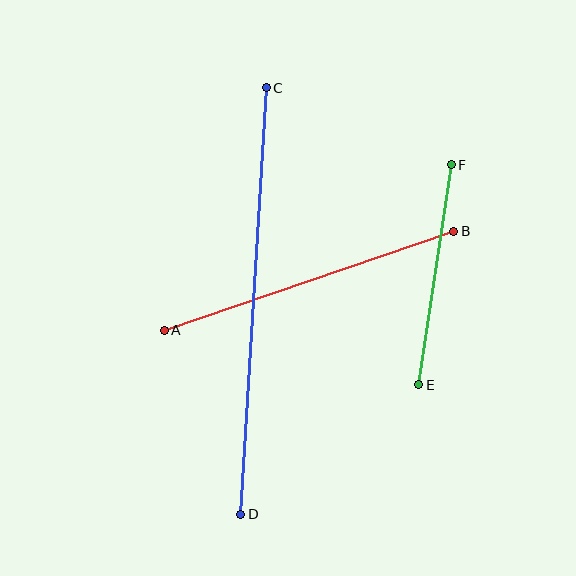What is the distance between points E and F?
The distance is approximately 222 pixels.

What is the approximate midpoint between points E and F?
The midpoint is at approximately (435, 275) pixels.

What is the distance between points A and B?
The distance is approximately 306 pixels.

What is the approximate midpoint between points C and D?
The midpoint is at approximately (254, 301) pixels.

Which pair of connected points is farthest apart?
Points C and D are farthest apart.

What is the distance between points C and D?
The distance is approximately 427 pixels.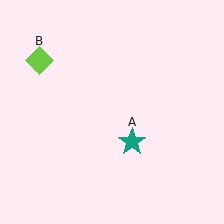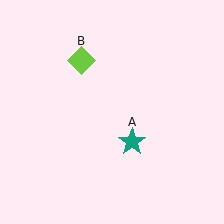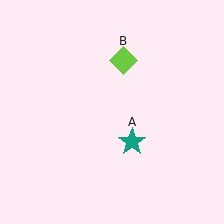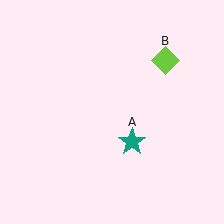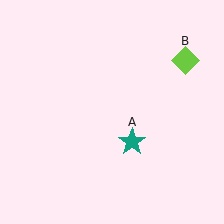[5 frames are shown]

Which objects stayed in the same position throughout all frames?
Teal star (object A) remained stationary.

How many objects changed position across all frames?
1 object changed position: lime diamond (object B).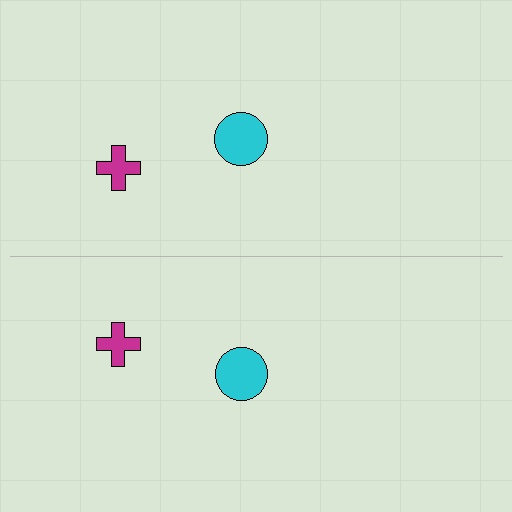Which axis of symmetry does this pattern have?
The pattern has a horizontal axis of symmetry running through the center of the image.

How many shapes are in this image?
There are 4 shapes in this image.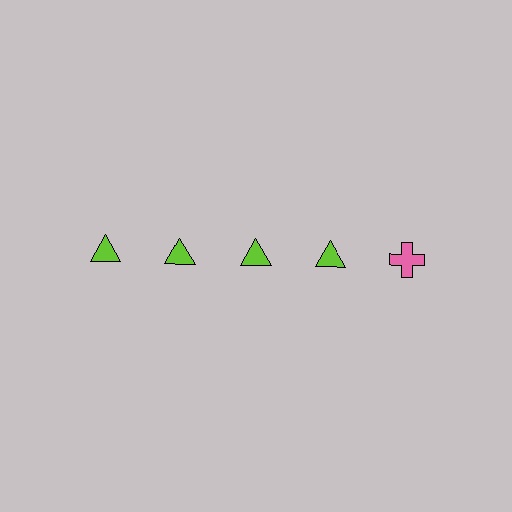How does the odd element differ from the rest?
It differs in both color (pink instead of lime) and shape (cross instead of triangle).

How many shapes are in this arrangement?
There are 5 shapes arranged in a grid pattern.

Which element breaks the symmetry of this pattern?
The pink cross in the top row, rightmost column breaks the symmetry. All other shapes are lime triangles.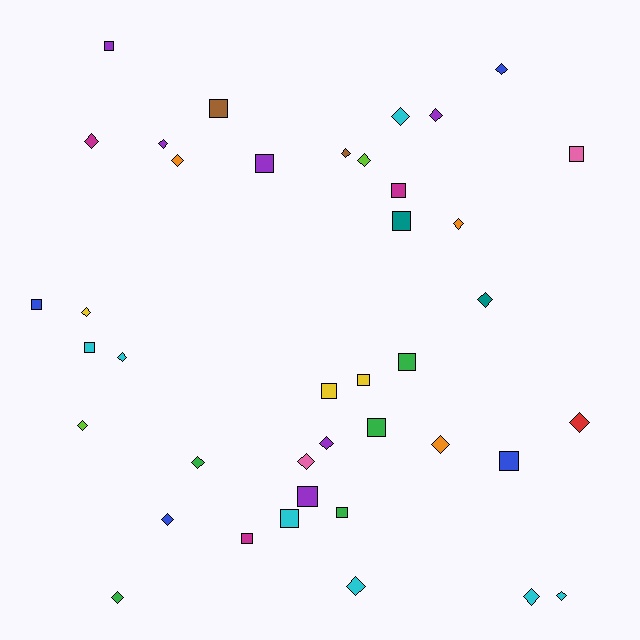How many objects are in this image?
There are 40 objects.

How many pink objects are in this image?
There are 2 pink objects.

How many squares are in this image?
There are 17 squares.